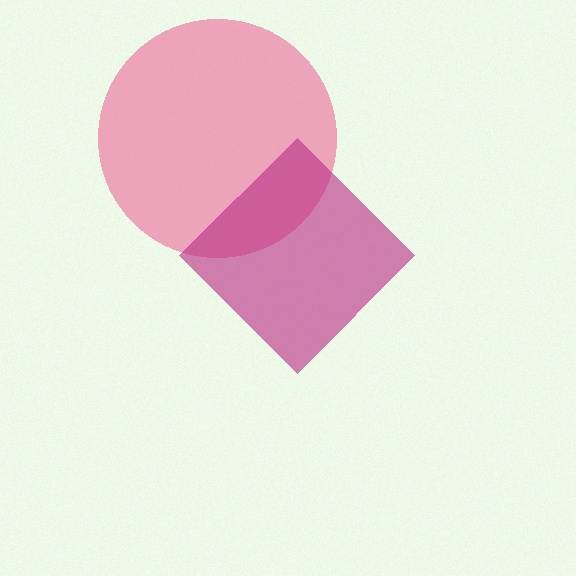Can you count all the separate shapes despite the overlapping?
Yes, there are 2 separate shapes.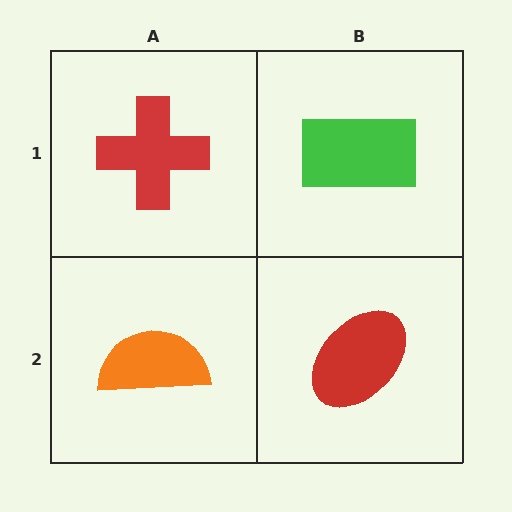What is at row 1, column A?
A red cross.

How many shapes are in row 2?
2 shapes.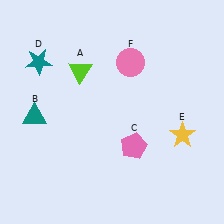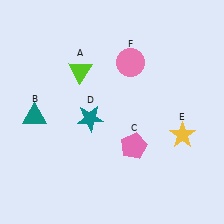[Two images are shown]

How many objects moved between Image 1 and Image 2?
1 object moved between the two images.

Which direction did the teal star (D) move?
The teal star (D) moved down.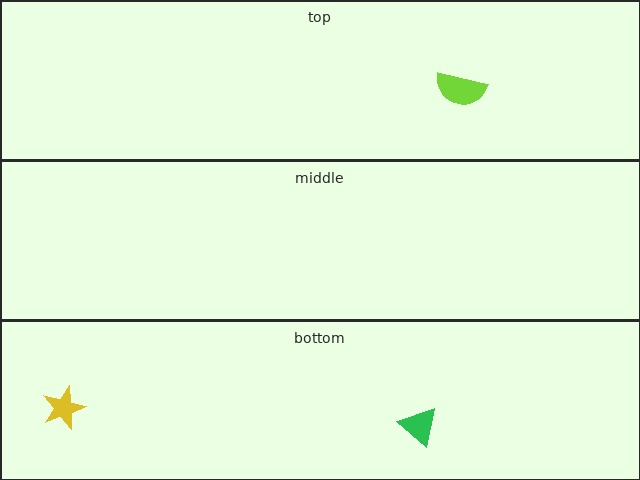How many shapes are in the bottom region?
2.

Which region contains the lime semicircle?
The top region.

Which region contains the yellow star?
The bottom region.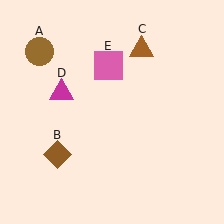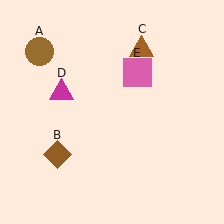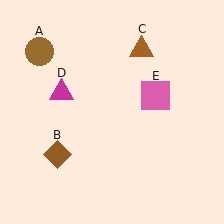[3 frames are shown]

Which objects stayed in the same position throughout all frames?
Brown circle (object A) and brown diamond (object B) and brown triangle (object C) and magenta triangle (object D) remained stationary.